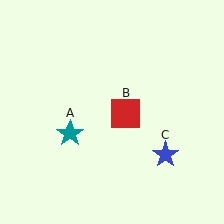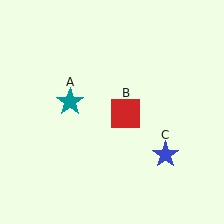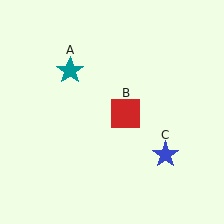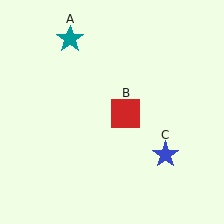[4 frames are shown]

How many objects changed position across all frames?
1 object changed position: teal star (object A).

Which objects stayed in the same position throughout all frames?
Red square (object B) and blue star (object C) remained stationary.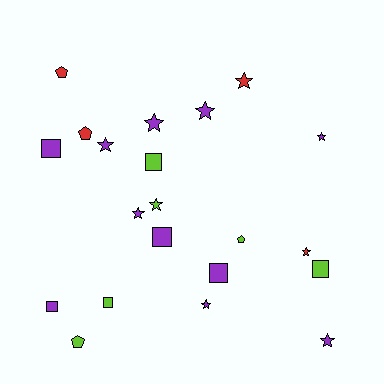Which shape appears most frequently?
Star, with 10 objects.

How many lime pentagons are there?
There are 2 lime pentagons.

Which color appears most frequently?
Purple, with 11 objects.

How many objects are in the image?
There are 21 objects.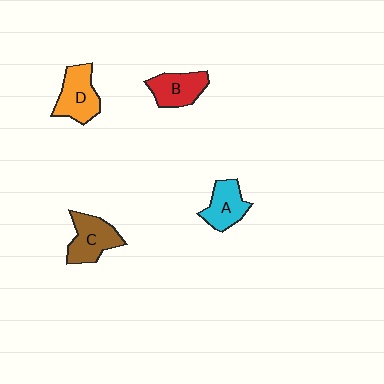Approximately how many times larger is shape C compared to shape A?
Approximately 1.2 times.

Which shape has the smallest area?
Shape A (cyan).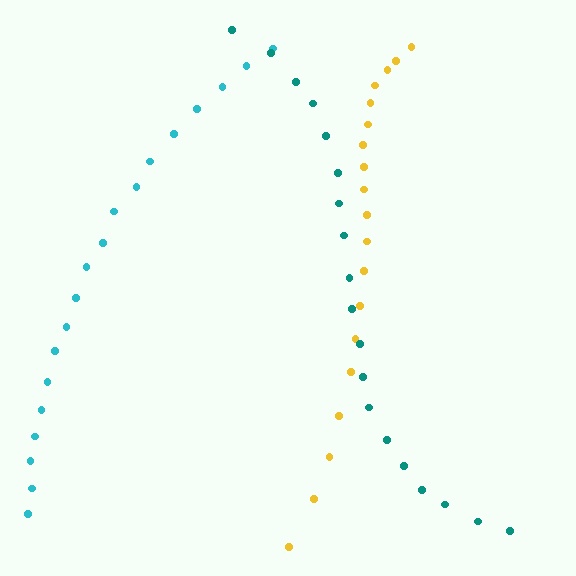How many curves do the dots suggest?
There are 3 distinct paths.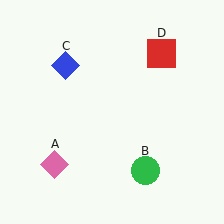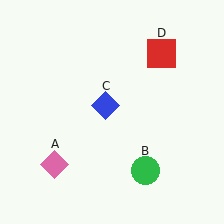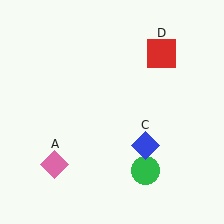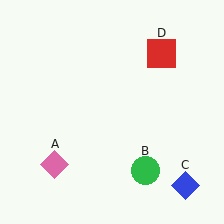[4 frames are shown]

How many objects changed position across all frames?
1 object changed position: blue diamond (object C).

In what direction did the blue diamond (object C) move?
The blue diamond (object C) moved down and to the right.